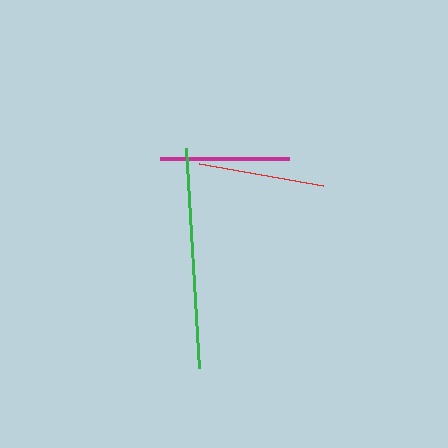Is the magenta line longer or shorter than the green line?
The green line is longer than the magenta line.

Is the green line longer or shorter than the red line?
The green line is longer than the red line.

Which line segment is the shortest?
The red line is the shortest at approximately 126 pixels.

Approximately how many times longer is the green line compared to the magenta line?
The green line is approximately 1.7 times the length of the magenta line.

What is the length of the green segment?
The green segment is approximately 220 pixels long.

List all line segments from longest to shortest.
From longest to shortest: green, magenta, red.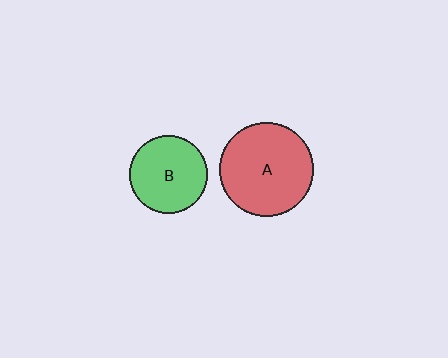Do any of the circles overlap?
No, none of the circles overlap.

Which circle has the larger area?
Circle A (red).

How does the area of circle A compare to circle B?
Approximately 1.5 times.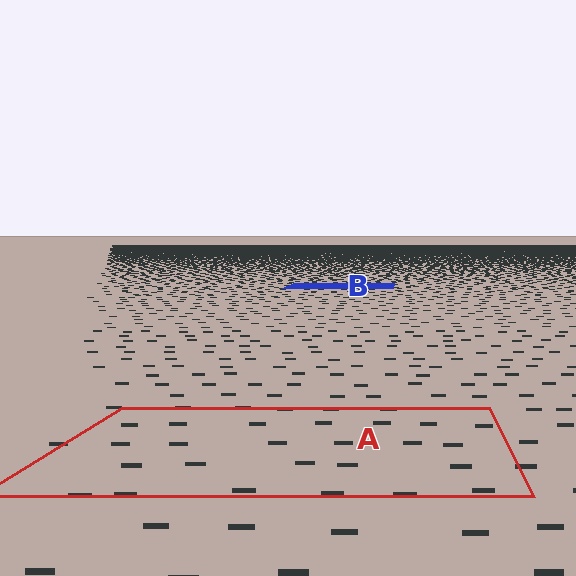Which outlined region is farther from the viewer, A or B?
Region B is farther from the viewer — the texture elements inside it appear smaller and more densely packed.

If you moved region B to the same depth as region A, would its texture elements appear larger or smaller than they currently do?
They would appear larger. At a closer depth, the same texture elements are projected at a bigger on-screen size.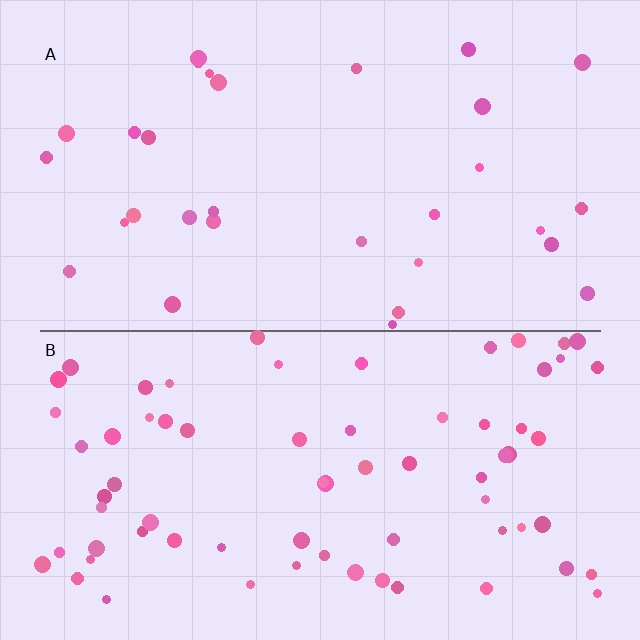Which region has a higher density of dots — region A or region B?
B (the bottom).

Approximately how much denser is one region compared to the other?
Approximately 2.3× — region B over region A.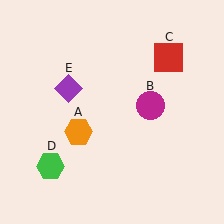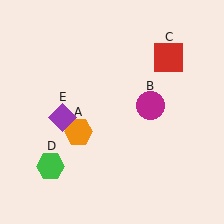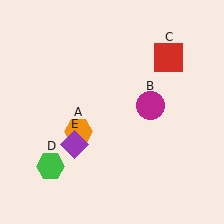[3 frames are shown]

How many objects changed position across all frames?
1 object changed position: purple diamond (object E).